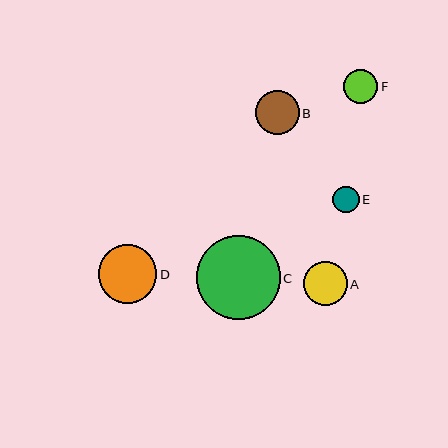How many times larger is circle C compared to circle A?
Circle C is approximately 1.9 times the size of circle A.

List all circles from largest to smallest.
From largest to smallest: C, D, B, A, F, E.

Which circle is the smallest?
Circle E is the smallest with a size of approximately 27 pixels.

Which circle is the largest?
Circle C is the largest with a size of approximately 84 pixels.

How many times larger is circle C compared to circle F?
Circle C is approximately 2.5 times the size of circle F.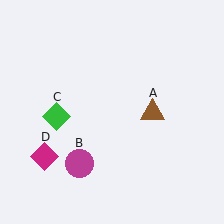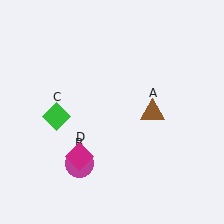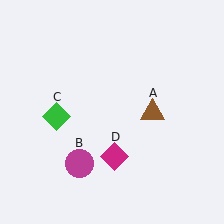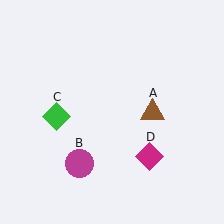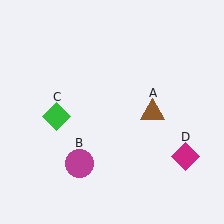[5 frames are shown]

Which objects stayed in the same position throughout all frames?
Brown triangle (object A) and magenta circle (object B) and green diamond (object C) remained stationary.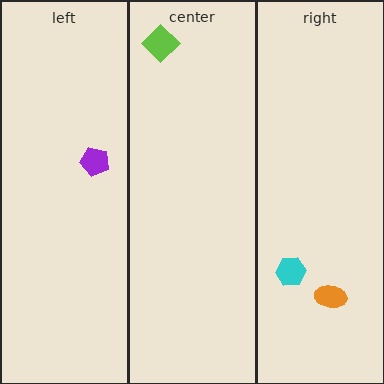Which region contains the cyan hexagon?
The right region.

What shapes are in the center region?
The lime diamond.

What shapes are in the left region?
The purple pentagon.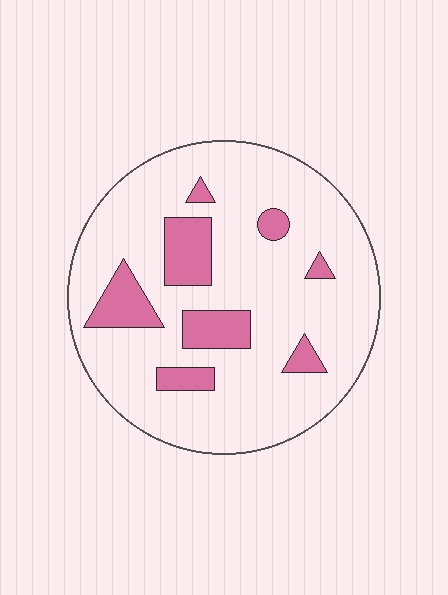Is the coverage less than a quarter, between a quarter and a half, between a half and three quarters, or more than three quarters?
Less than a quarter.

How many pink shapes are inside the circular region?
8.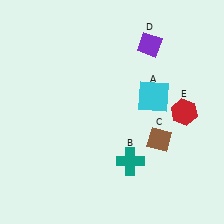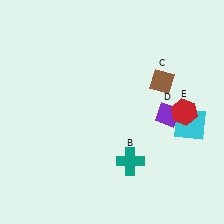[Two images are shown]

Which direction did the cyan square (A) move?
The cyan square (A) moved right.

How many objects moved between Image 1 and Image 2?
3 objects moved between the two images.